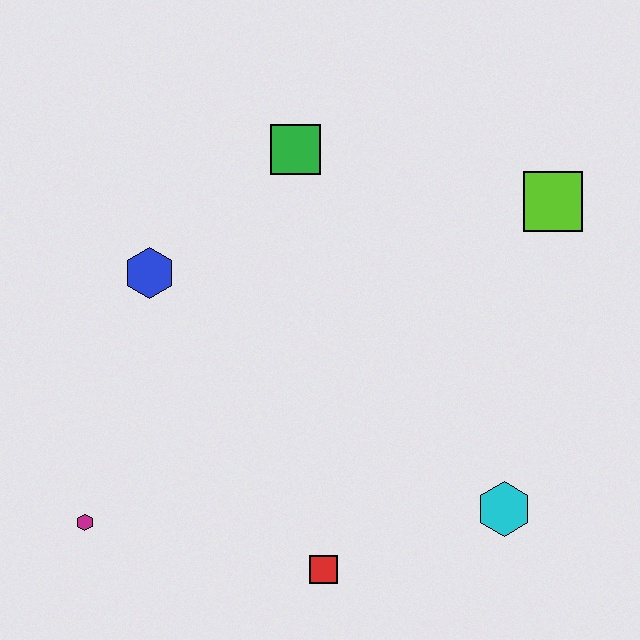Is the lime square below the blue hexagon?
No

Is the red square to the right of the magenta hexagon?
Yes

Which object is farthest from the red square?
The lime square is farthest from the red square.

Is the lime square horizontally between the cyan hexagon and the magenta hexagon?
No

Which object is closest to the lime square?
The green square is closest to the lime square.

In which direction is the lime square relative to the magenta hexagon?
The lime square is to the right of the magenta hexagon.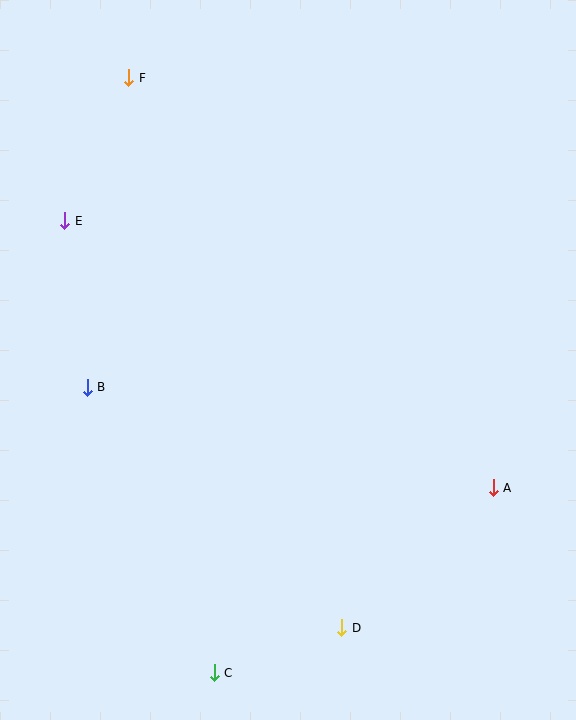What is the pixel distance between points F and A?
The distance between F and A is 549 pixels.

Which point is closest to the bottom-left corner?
Point C is closest to the bottom-left corner.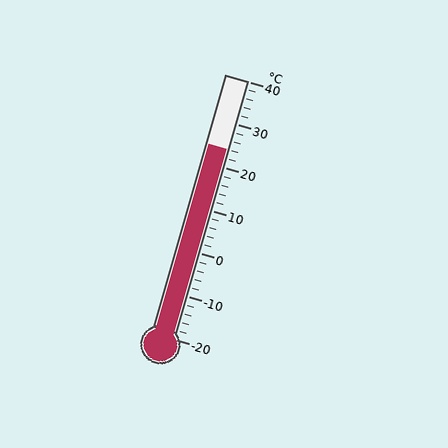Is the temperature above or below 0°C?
The temperature is above 0°C.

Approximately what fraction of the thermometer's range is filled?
The thermometer is filled to approximately 75% of its range.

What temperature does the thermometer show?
The thermometer shows approximately 24°C.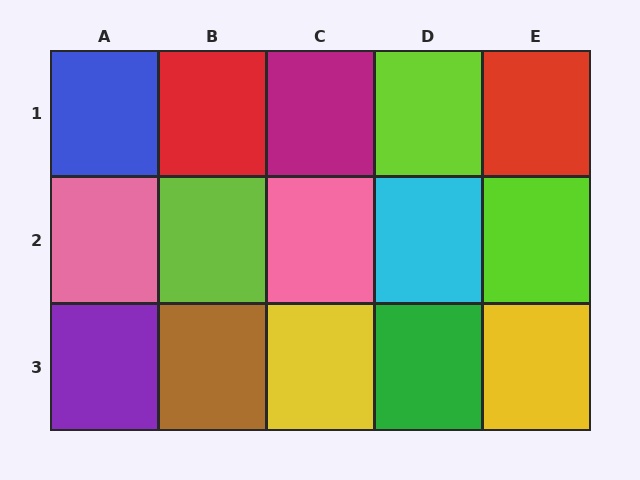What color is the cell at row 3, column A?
Purple.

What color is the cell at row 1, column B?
Red.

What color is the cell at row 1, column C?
Magenta.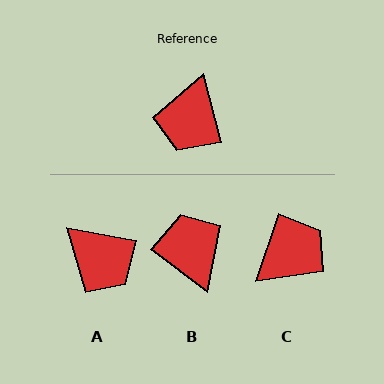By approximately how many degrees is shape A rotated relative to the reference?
Approximately 65 degrees counter-clockwise.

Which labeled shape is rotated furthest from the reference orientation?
C, about 148 degrees away.